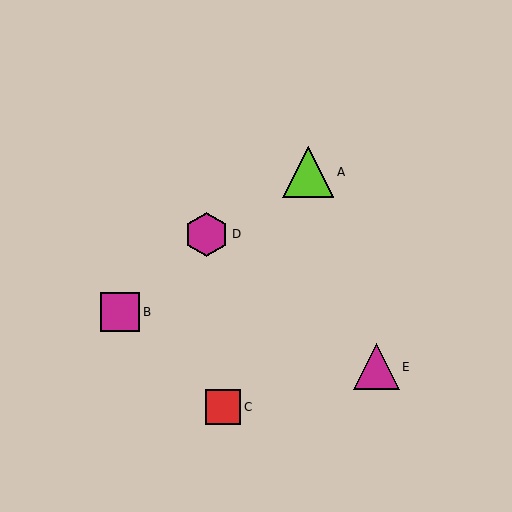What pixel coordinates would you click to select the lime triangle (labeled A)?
Click at (308, 172) to select the lime triangle A.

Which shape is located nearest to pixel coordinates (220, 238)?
The magenta hexagon (labeled D) at (207, 234) is nearest to that location.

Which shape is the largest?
The lime triangle (labeled A) is the largest.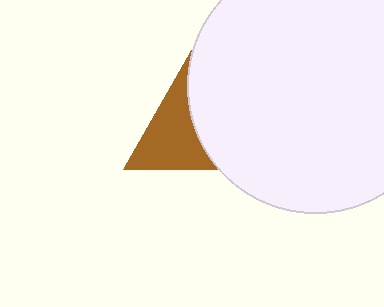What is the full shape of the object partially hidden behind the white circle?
The partially hidden object is a brown triangle.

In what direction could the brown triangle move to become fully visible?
The brown triangle could move left. That would shift it out from behind the white circle entirely.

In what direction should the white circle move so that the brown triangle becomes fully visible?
The white circle should move right. That is the shortest direction to clear the overlap and leave the brown triangle fully visible.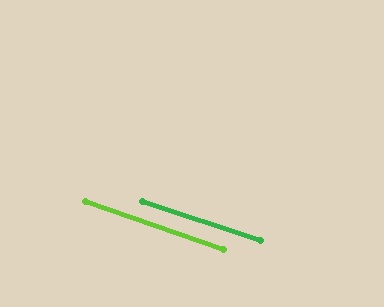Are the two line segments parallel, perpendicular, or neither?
Parallel — their directions differ by only 0.9°.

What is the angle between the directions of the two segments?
Approximately 1 degree.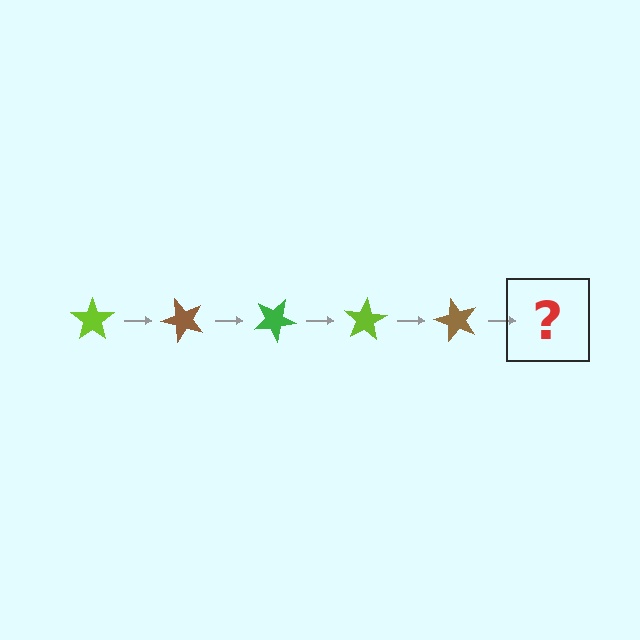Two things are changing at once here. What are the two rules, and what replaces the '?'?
The two rules are that it rotates 50 degrees each step and the color cycles through lime, brown, and green. The '?' should be a green star, rotated 250 degrees from the start.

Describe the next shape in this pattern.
It should be a green star, rotated 250 degrees from the start.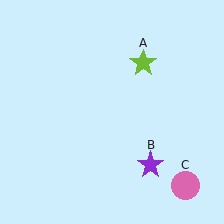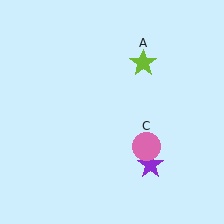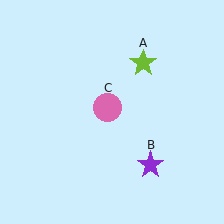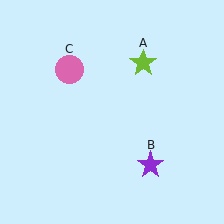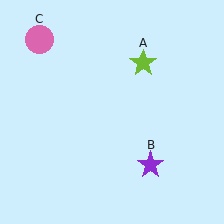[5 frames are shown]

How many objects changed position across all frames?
1 object changed position: pink circle (object C).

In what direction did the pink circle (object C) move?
The pink circle (object C) moved up and to the left.